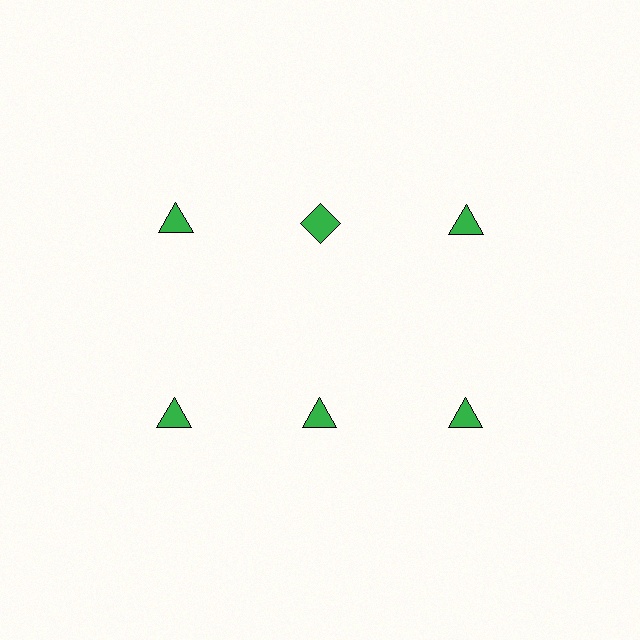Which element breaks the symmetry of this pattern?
The green diamond in the top row, second from left column breaks the symmetry. All other shapes are green triangles.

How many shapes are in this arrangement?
There are 6 shapes arranged in a grid pattern.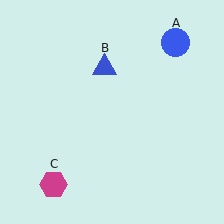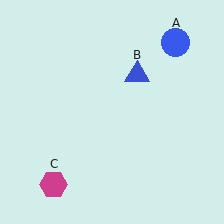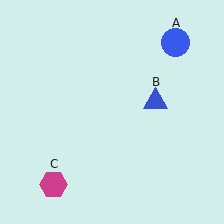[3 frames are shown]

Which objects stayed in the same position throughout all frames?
Blue circle (object A) and magenta hexagon (object C) remained stationary.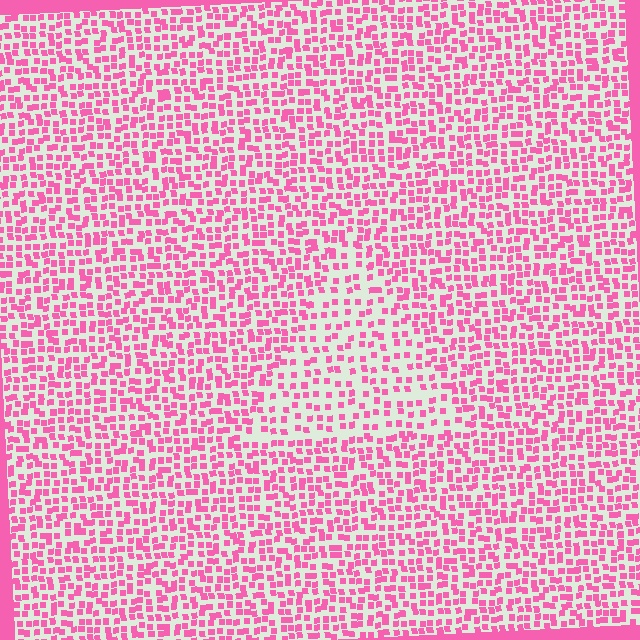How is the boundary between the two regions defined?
The boundary is defined by a change in element density (approximately 1.7x ratio). All elements are the same color, size, and shape.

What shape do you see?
I see a triangle.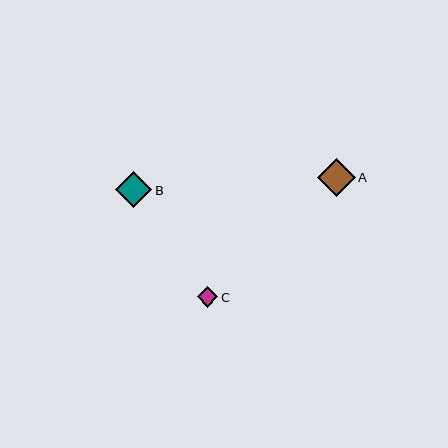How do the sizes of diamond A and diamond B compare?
Diamond A and diamond B are approximately the same size.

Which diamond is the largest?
Diamond A is the largest with a size of approximately 37 pixels.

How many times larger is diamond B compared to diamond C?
Diamond B is approximately 1.8 times the size of diamond C.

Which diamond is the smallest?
Diamond C is the smallest with a size of approximately 21 pixels.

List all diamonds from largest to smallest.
From largest to smallest: A, B, C.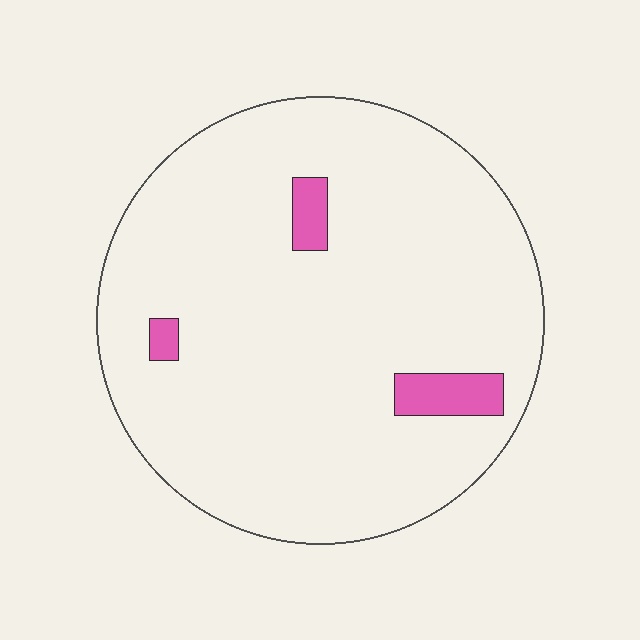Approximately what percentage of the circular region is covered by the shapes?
Approximately 5%.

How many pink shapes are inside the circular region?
3.